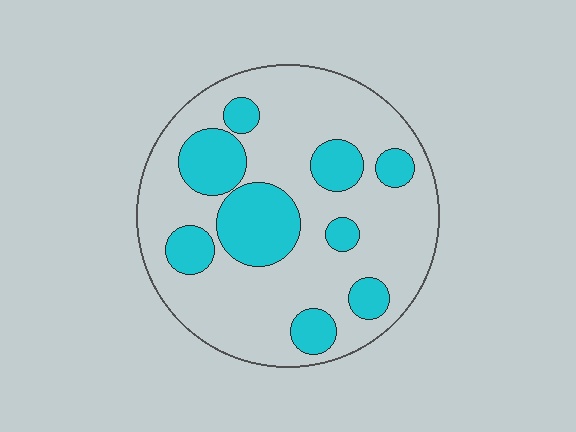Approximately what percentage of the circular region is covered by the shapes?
Approximately 30%.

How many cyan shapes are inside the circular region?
9.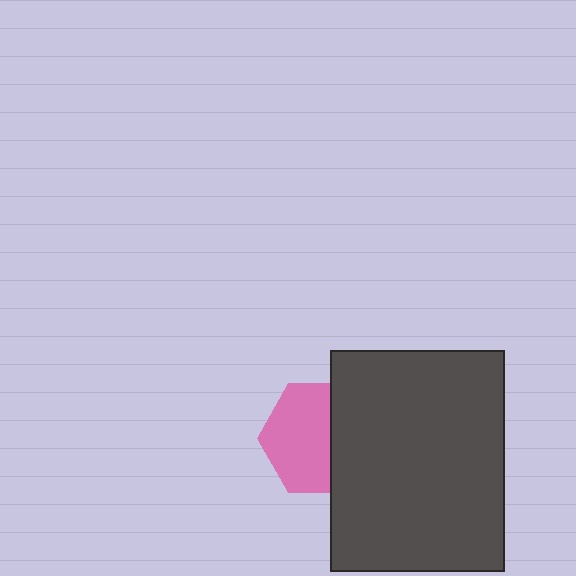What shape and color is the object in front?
The object in front is a dark gray rectangle.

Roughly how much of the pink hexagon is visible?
About half of it is visible (roughly 60%).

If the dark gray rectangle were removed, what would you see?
You would see the complete pink hexagon.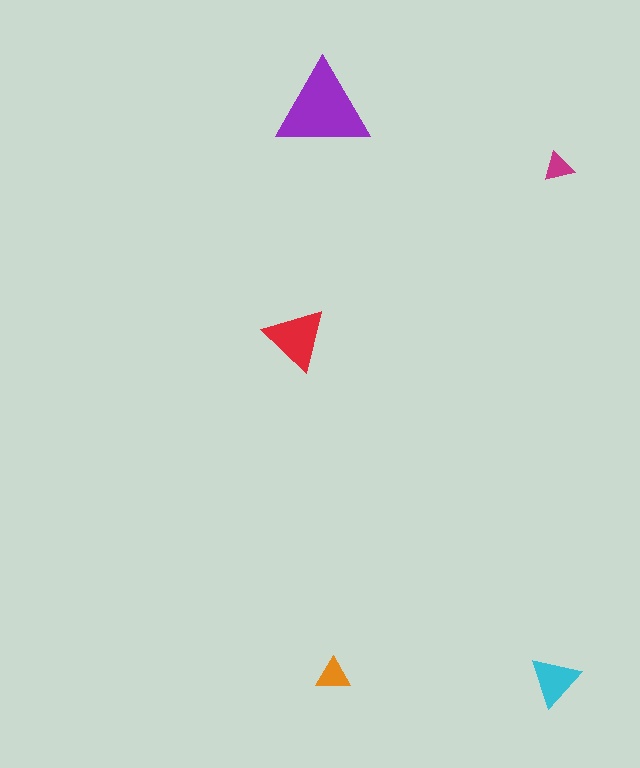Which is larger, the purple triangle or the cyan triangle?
The purple one.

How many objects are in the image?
There are 5 objects in the image.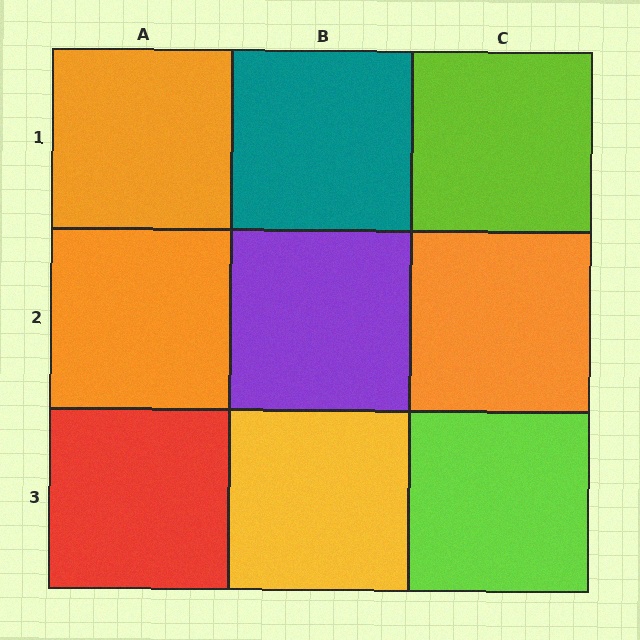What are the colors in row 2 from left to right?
Orange, purple, orange.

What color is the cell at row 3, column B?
Yellow.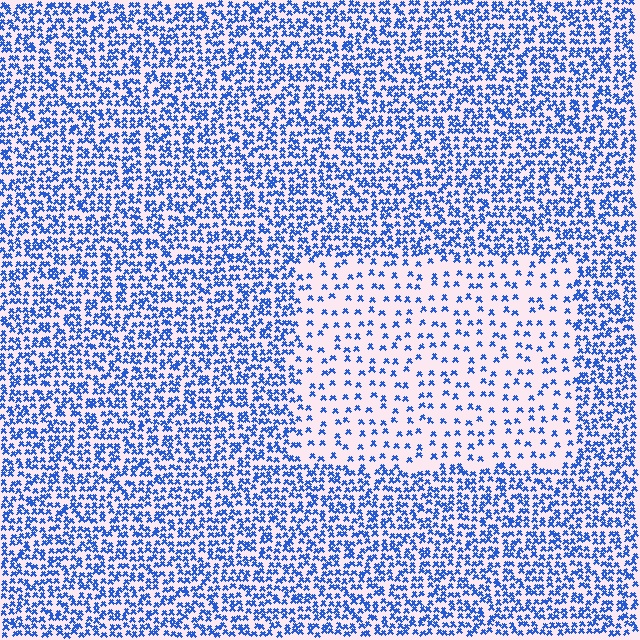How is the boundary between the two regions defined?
The boundary is defined by a change in element density (approximately 2.6x ratio). All elements are the same color, size, and shape.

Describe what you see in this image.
The image contains small blue elements arranged at two different densities. A rectangle-shaped region is visible where the elements are less densely packed than the surrounding area.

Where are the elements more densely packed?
The elements are more densely packed outside the rectangle boundary.